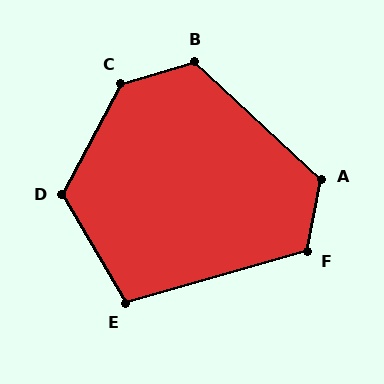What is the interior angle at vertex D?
Approximately 122 degrees (obtuse).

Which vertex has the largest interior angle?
C, at approximately 134 degrees.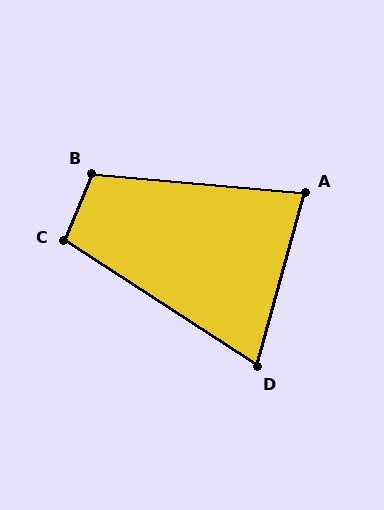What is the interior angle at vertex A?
Approximately 80 degrees (acute).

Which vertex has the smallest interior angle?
D, at approximately 72 degrees.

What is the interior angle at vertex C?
Approximately 100 degrees (obtuse).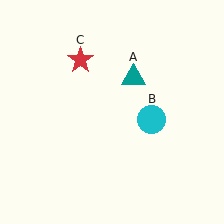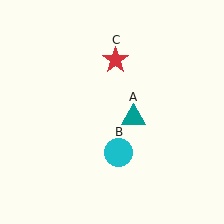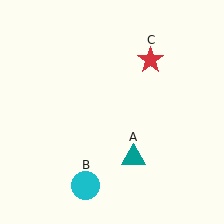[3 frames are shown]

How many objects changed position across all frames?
3 objects changed position: teal triangle (object A), cyan circle (object B), red star (object C).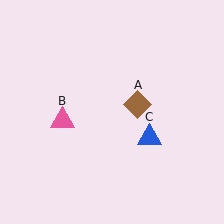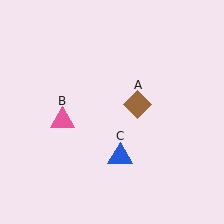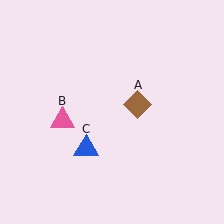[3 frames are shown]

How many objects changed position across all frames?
1 object changed position: blue triangle (object C).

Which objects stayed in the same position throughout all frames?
Brown diamond (object A) and pink triangle (object B) remained stationary.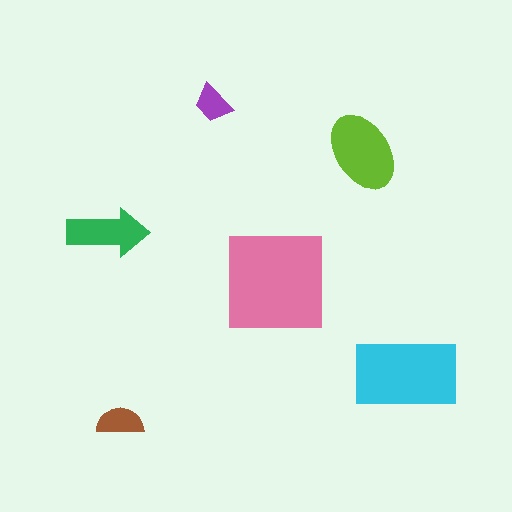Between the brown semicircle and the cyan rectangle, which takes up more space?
The cyan rectangle.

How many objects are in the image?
There are 6 objects in the image.